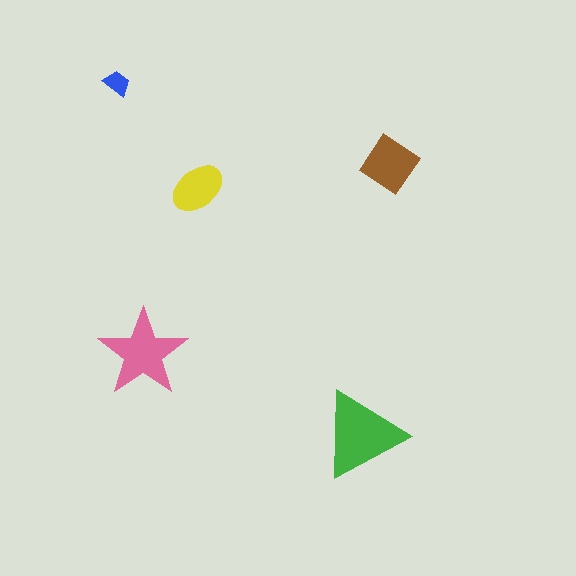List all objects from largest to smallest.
The green triangle, the pink star, the brown diamond, the yellow ellipse, the blue trapezoid.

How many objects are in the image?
There are 5 objects in the image.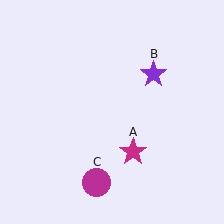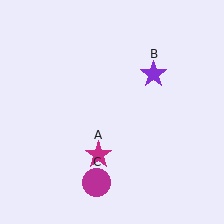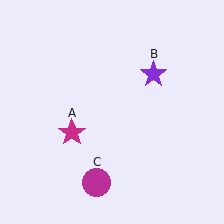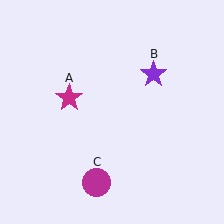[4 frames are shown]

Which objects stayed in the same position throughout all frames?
Purple star (object B) and magenta circle (object C) remained stationary.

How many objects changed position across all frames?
1 object changed position: magenta star (object A).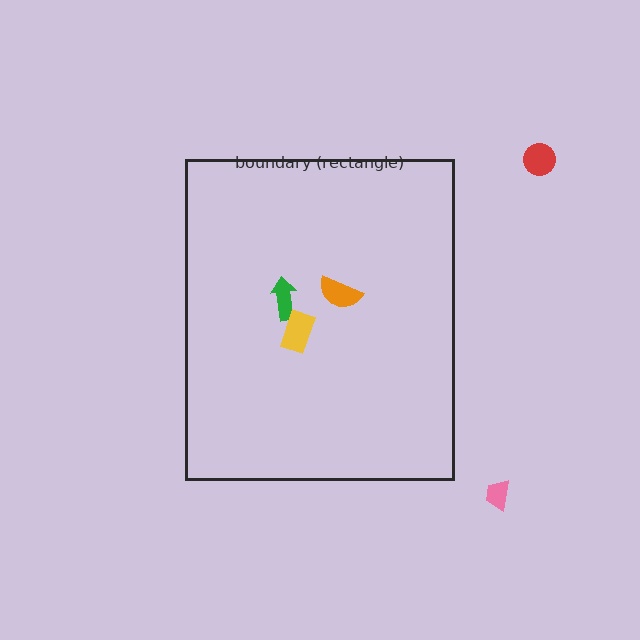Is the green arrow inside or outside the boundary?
Inside.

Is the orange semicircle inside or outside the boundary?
Inside.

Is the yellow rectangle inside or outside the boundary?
Inside.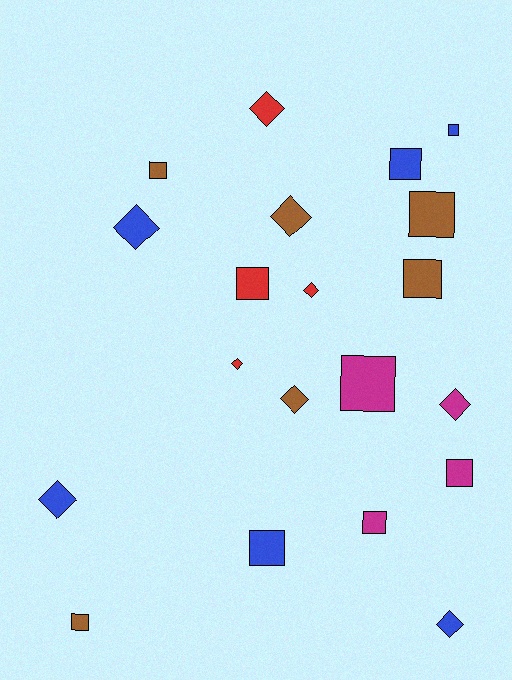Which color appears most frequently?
Brown, with 6 objects.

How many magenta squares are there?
There are 3 magenta squares.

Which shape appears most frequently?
Square, with 11 objects.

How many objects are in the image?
There are 20 objects.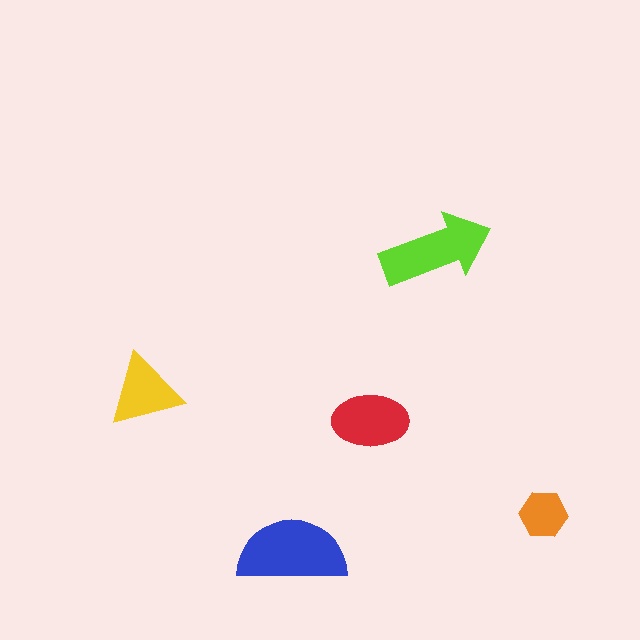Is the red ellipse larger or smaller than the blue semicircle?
Smaller.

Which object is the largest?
The blue semicircle.